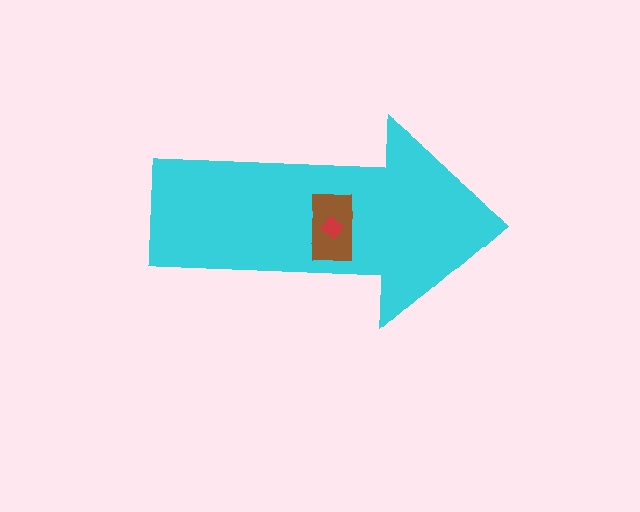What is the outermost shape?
The cyan arrow.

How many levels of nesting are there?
3.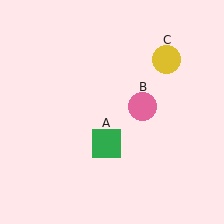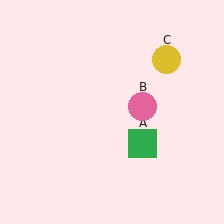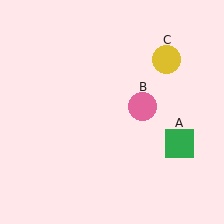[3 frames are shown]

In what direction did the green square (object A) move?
The green square (object A) moved right.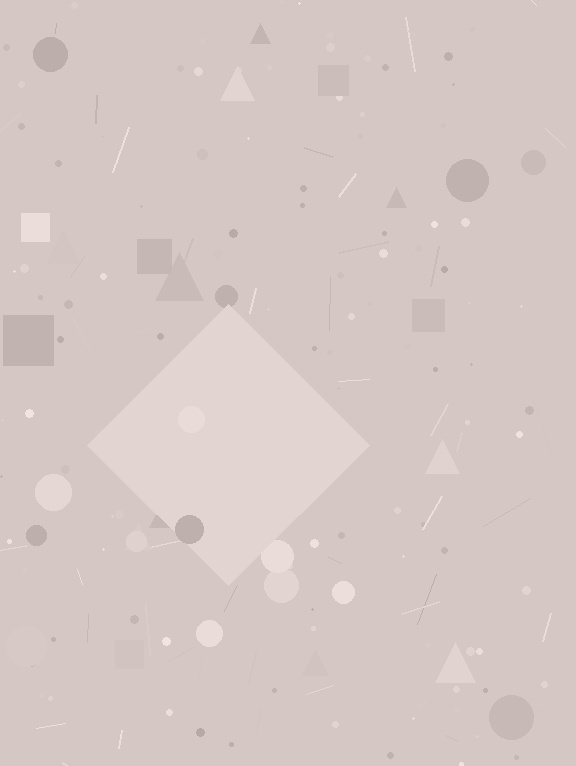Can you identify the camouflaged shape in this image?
The camouflaged shape is a diamond.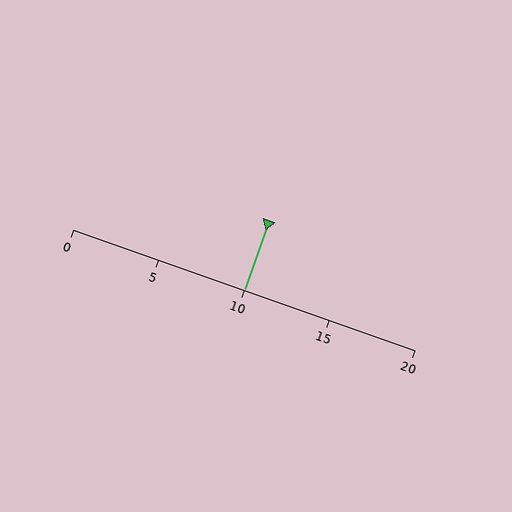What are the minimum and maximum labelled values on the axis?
The axis runs from 0 to 20.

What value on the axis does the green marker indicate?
The marker indicates approximately 10.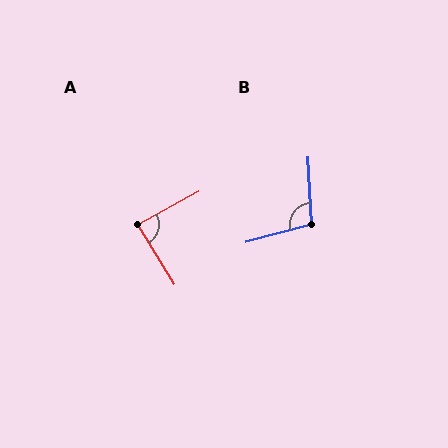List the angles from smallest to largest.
A (87°), B (102°).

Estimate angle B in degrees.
Approximately 102 degrees.